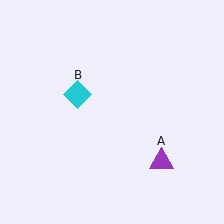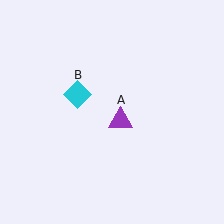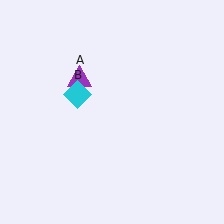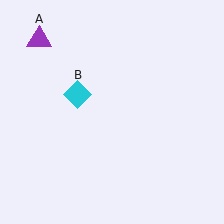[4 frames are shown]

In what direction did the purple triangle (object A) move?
The purple triangle (object A) moved up and to the left.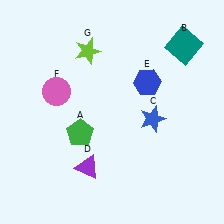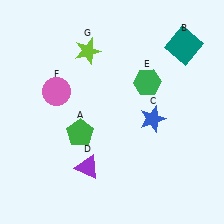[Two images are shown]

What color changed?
The hexagon (E) changed from blue in Image 1 to green in Image 2.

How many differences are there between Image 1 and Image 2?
There is 1 difference between the two images.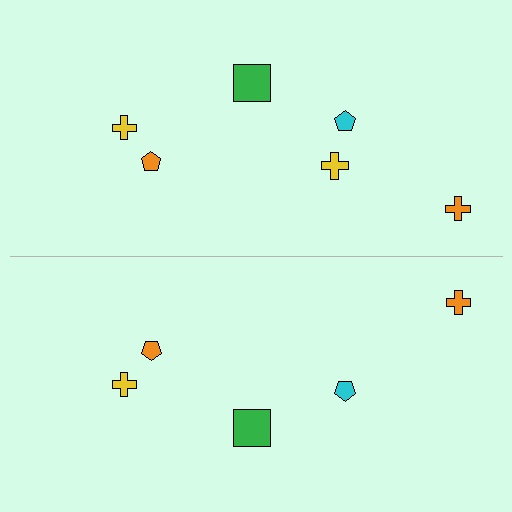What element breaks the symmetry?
A yellow cross is missing from the bottom side.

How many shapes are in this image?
There are 11 shapes in this image.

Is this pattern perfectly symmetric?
No, the pattern is not perfectly symmetric. A yellow cross is missing from the bottom side.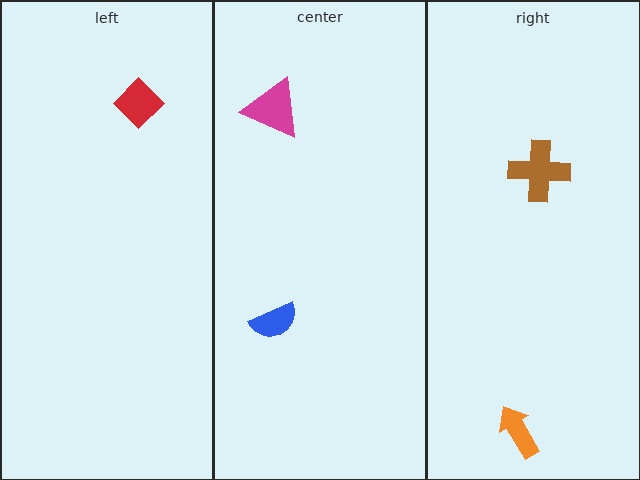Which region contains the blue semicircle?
The center region.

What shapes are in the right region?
The brown cross, the orange arrow.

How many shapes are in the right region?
2.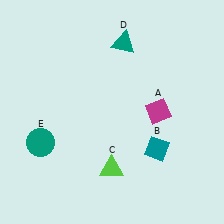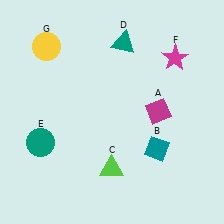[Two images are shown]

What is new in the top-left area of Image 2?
A yellow circle (G) was added in the top-left area of Image 2.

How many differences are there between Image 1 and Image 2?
There are 2 differences between the two images.